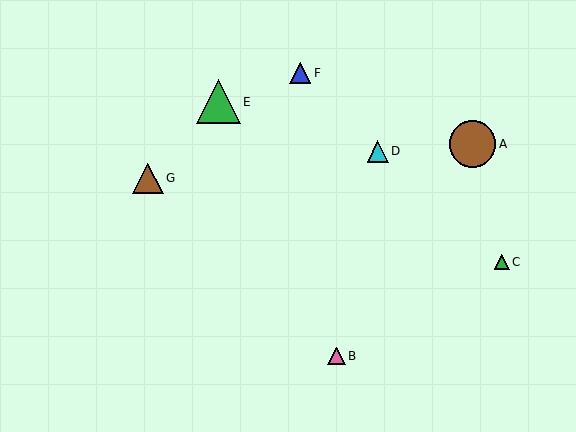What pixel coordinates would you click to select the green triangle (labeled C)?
Click at (502, 262) to select the green triangle C.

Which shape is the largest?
The brown circle (labeled A) is the largest.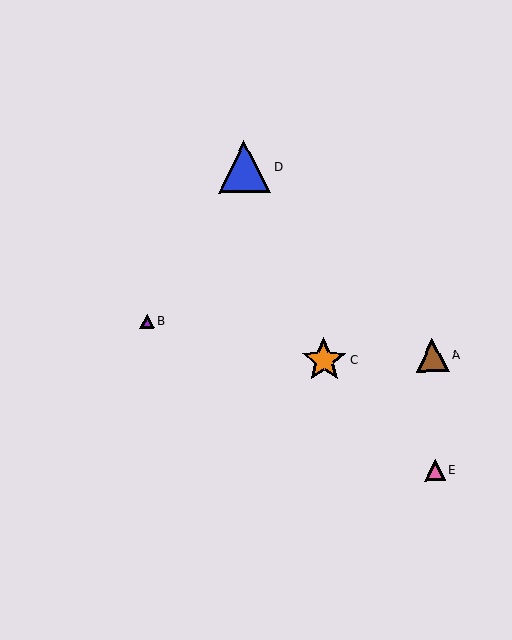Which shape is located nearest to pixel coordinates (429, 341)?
The brown triangle (labeled A) at (432, 356) is nearest to that location.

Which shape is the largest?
The blue triangle (labeled D) is the largest.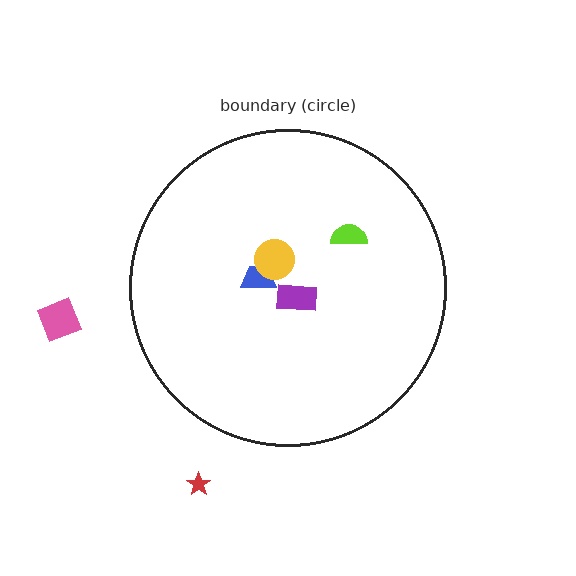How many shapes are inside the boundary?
4 inside, 2 outside.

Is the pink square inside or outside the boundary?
Outside.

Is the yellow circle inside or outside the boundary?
Inside.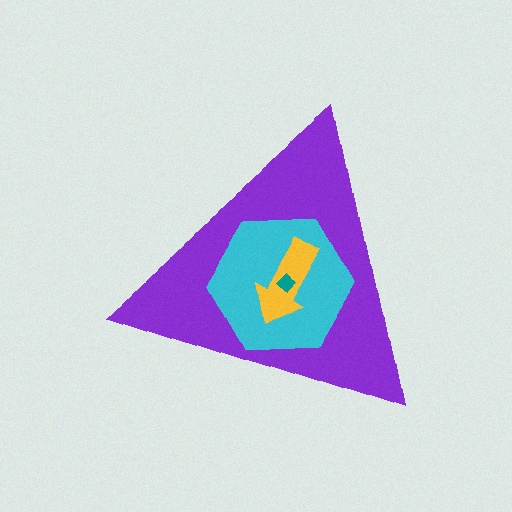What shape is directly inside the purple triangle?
The cyan hexagon.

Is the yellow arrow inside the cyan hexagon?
Yes.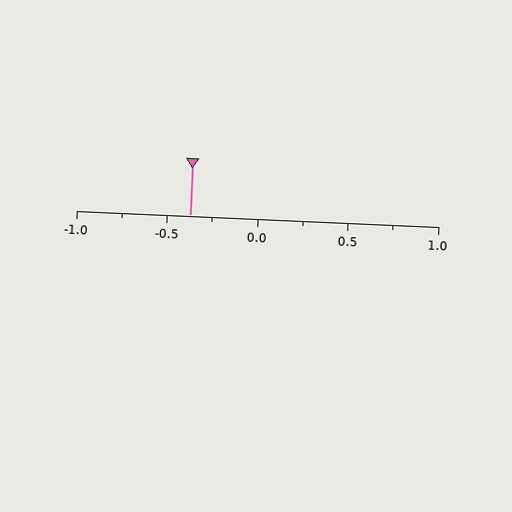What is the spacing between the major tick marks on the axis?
The major ticks are spaced 0.5 apart.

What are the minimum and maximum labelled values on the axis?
The axis runs from -1.0 to 1.0.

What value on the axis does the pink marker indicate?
The marker indicates approximately -0.38.